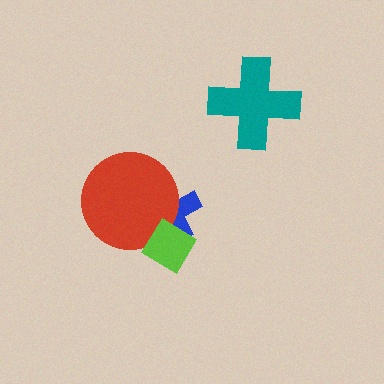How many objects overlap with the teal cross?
0 objects overlap with the teal cross.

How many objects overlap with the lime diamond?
2 objects overlap with the lime diamond.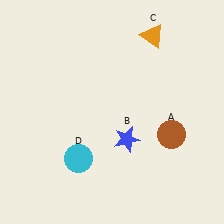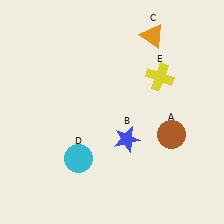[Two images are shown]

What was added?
A yellow cross (E) was added in Image 2.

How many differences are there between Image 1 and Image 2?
There is 1 difference between the two images.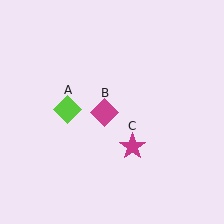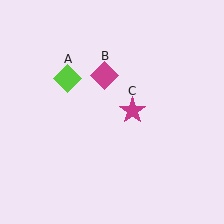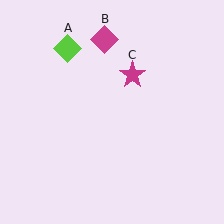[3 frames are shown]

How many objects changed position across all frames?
3 objects changed position: lime diamond (object A), magenta diamond (object B), magenta star (object C).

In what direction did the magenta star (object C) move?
The magenta star (object C) moved up.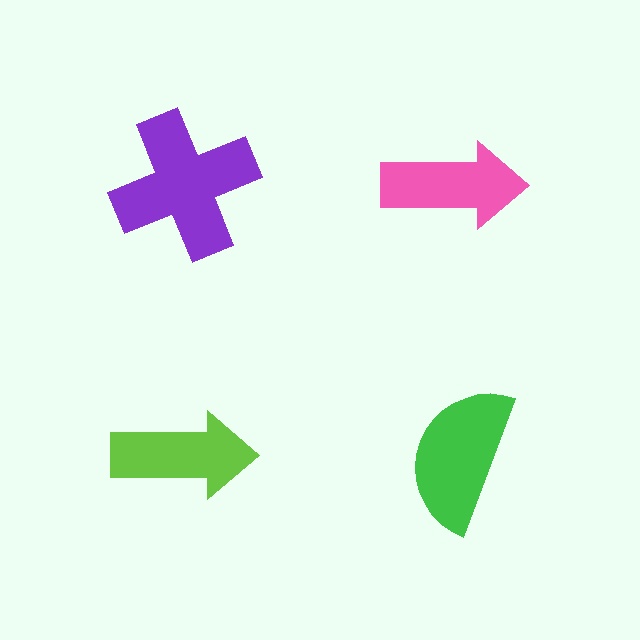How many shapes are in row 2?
2 shapes.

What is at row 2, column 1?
A lime arrow.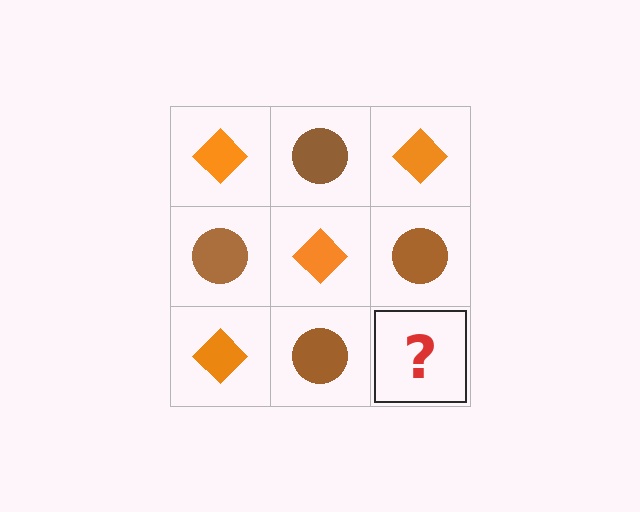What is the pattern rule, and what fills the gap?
The rule is that it alternates orange diamond and brown circle in a checkerboard pattern. The gap should be filled with an orange diamond.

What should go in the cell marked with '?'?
The missing cell should contain an orange diamond.